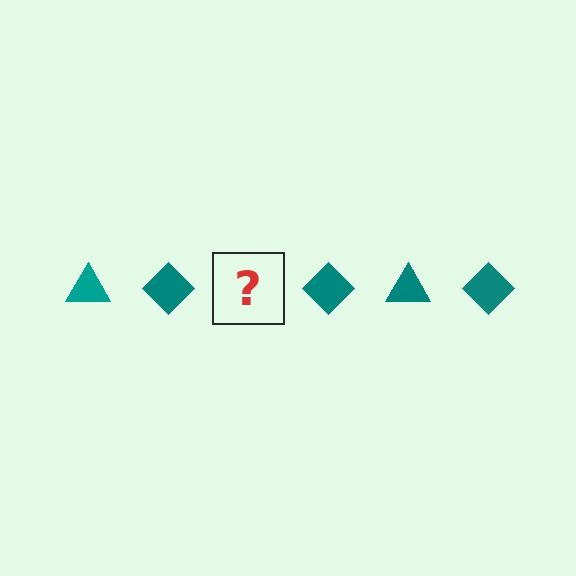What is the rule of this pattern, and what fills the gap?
The rule is that the pattern cycles through triangle, diamond shapes in teal. The gap should be filled with a teal triangle.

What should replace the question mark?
The question mark should be replaced with a teal triangle.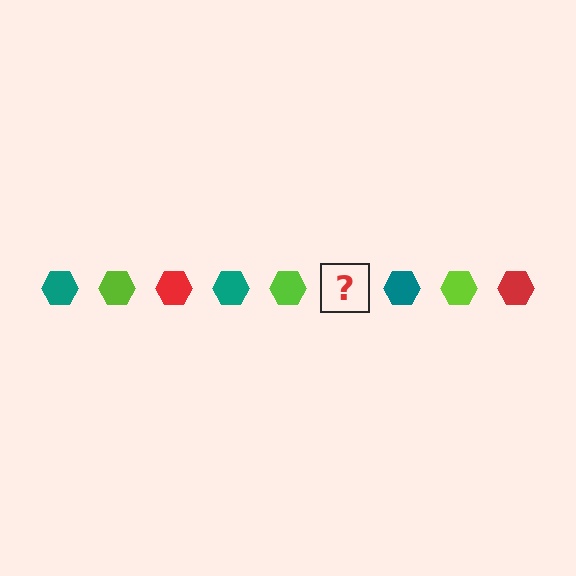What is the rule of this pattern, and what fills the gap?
The rule is that the pattern cycles through teal, lime, red hexagons. The gap should be filled with a red hexagon.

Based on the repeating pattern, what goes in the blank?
The blank should be a red hexagon.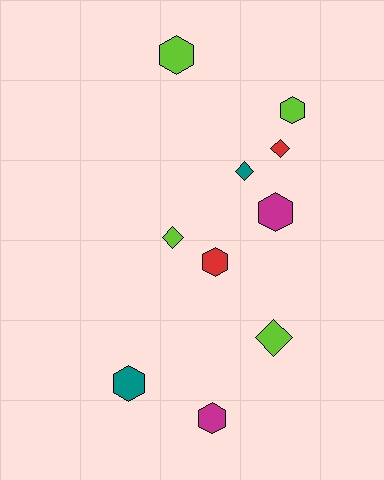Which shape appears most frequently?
Hexagon, with 6 objects.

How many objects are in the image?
There are 10 objects.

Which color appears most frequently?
Lime, with 4 objects.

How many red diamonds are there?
There is 1 red diamond.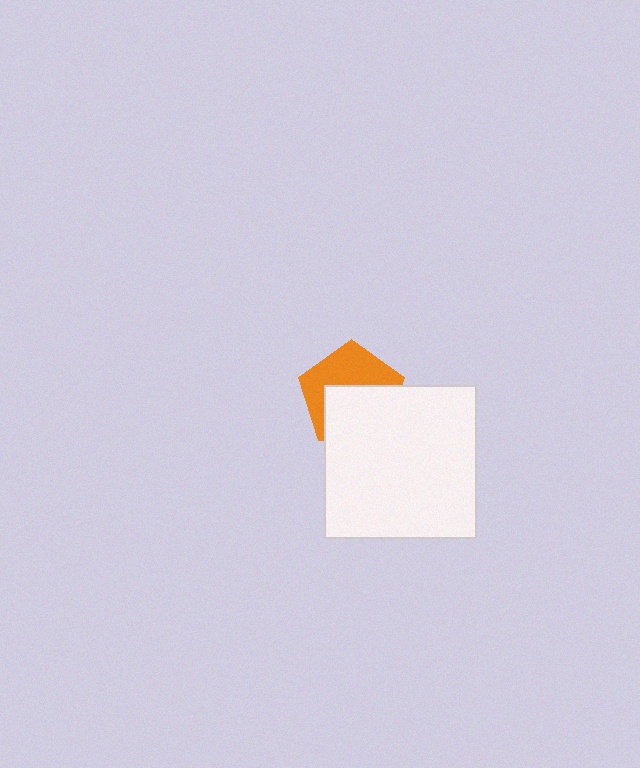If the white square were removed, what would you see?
You would see the complete orange pentagon.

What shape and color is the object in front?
The object in front is a white square.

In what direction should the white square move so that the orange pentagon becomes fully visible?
The white square should move down. That is the shortest direction to clear the overlap and leave the orange pentagon fully visible.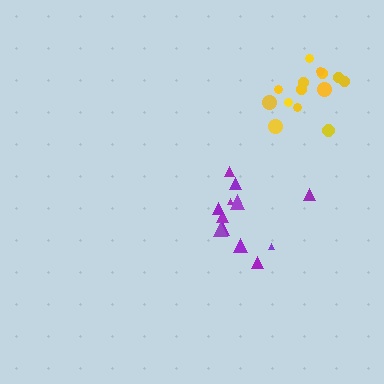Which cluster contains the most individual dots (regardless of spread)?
Yellow (14).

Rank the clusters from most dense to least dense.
yellow, purple.